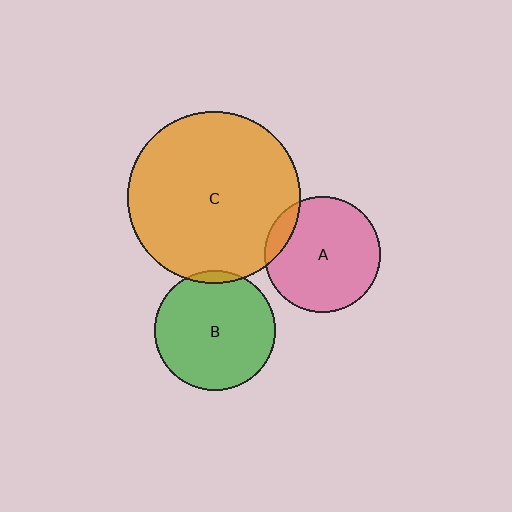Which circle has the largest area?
Circle C (orange).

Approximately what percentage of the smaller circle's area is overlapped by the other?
Approximately 5%.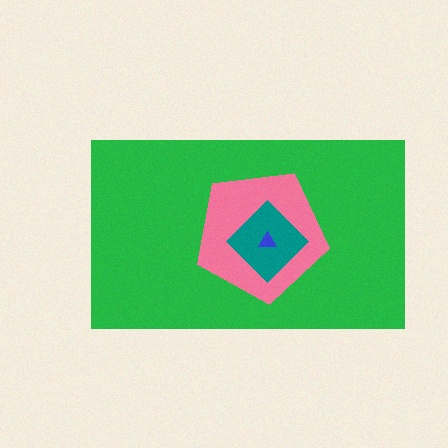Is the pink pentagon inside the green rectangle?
Yes.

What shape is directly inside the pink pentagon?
The teal diamond.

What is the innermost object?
The blue triangle.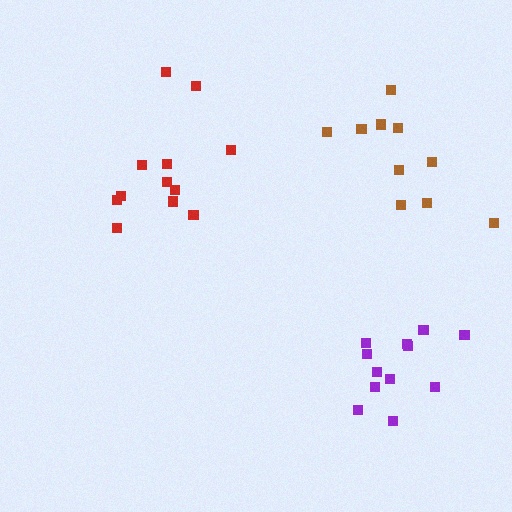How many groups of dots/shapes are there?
There are 3 groups.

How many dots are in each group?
Group 1: 12 dots, Group 2: 12 dots, Group 3: 10 dots (34 total).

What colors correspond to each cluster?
The clusters are colored: purple, red, brown.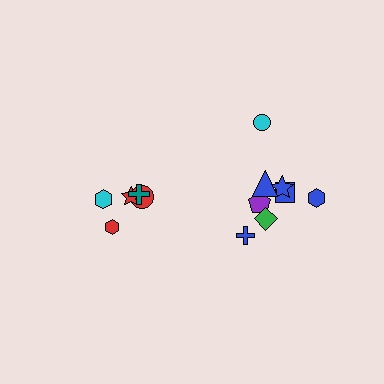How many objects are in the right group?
There are 8 objects.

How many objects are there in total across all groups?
There are 13 objects.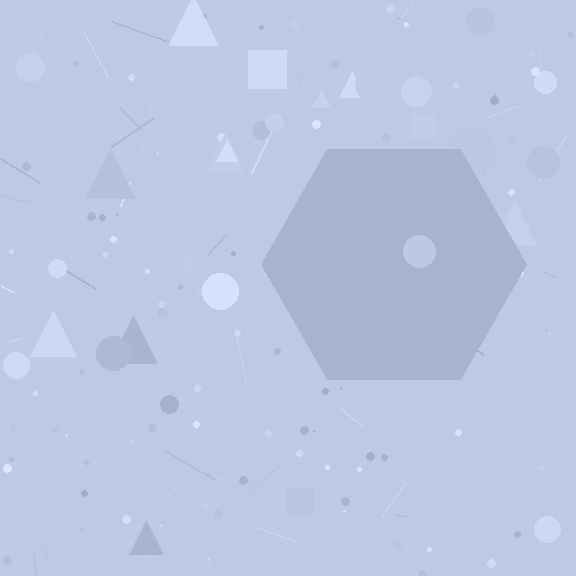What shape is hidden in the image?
A hexagon is hidden in the image.